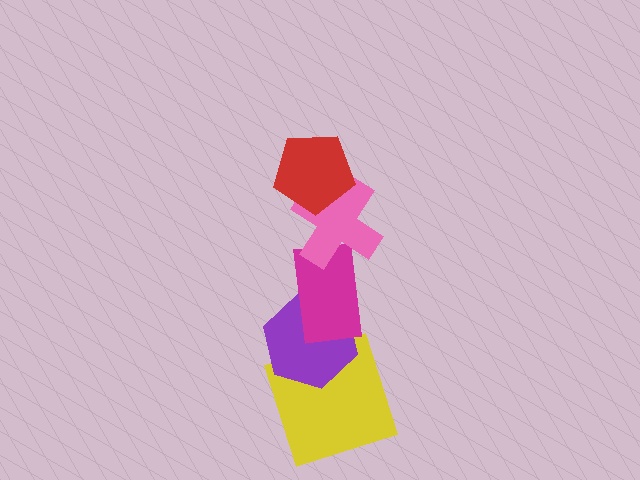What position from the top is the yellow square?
The yellow square is 5th from the top.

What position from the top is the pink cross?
The pink cross is 2nd from the top.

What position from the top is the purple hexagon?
The purple hexagon is 4th from the top.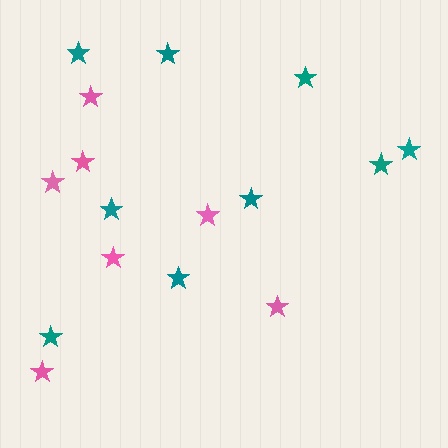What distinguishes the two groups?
There are 2 groups: one group of pink stars (7) and one group of teal stars (9).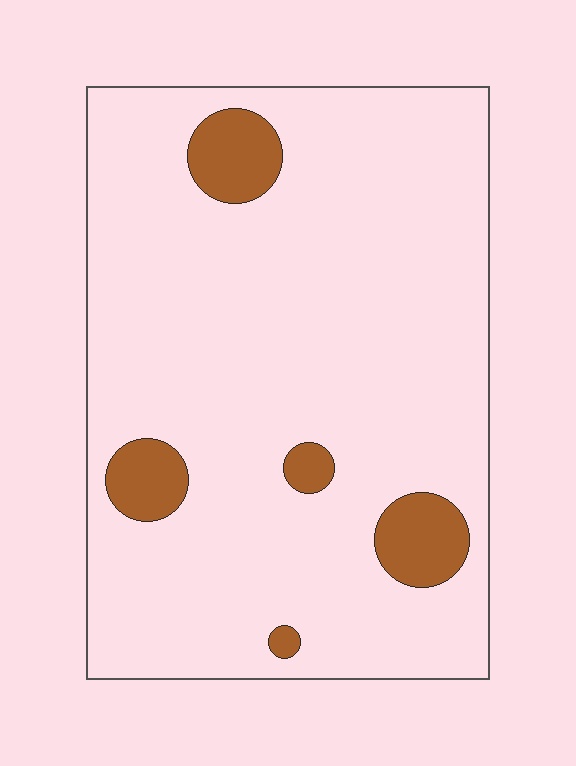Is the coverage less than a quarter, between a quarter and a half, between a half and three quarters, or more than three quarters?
Less than a quarter.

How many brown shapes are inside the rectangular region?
5.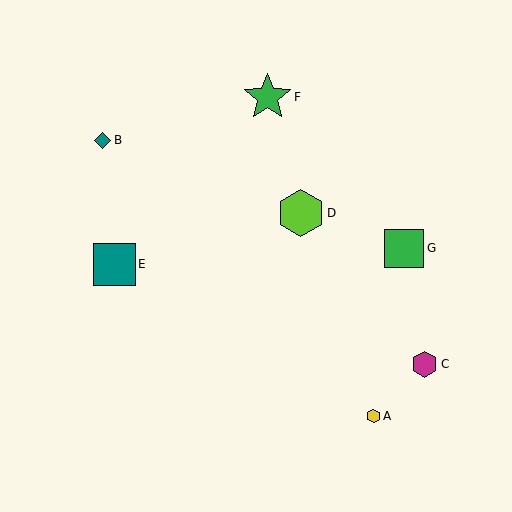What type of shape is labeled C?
Shape C is a magenta hexagon.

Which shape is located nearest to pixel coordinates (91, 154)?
The teal diamond (labeled B) at (103, 140) is nearest to that location.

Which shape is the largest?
The green star (labeled F) is the largest.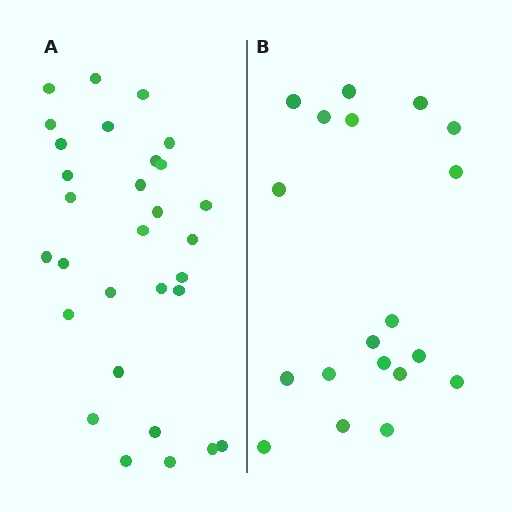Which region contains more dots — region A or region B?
Region A (the left region) has more dots.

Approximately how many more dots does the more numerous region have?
Region A has roughly 12 or so more dots than region B.